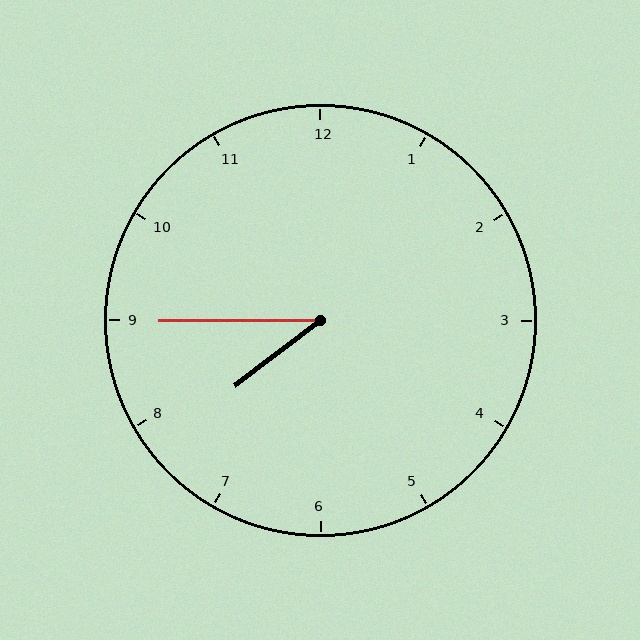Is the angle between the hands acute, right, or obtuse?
It is acute.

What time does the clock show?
7:45.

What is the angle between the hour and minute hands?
Approximately 38 degrees.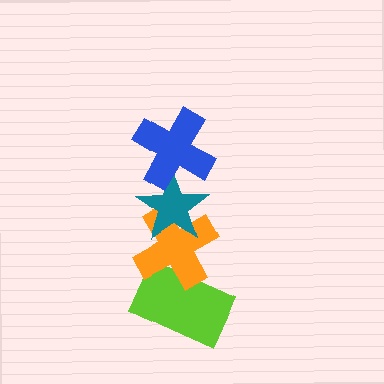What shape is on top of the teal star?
The blue cross is on top of the teal star.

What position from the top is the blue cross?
The blue cross is 1st from the top.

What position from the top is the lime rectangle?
The lime rectangle is 4th from the top.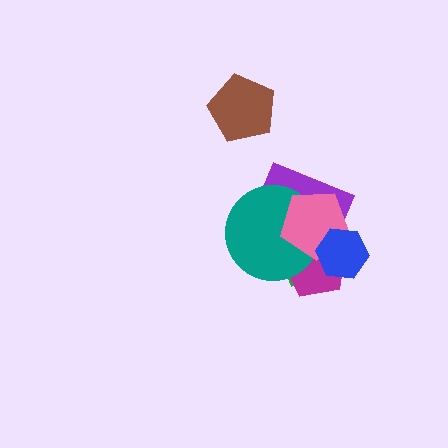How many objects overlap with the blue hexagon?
4 objects overlap with the blue hexagon.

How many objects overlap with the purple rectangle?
5 objects overlap with the purple rectangle.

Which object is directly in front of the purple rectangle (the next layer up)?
The magenta pentagon is directly in front of the purple rectangle.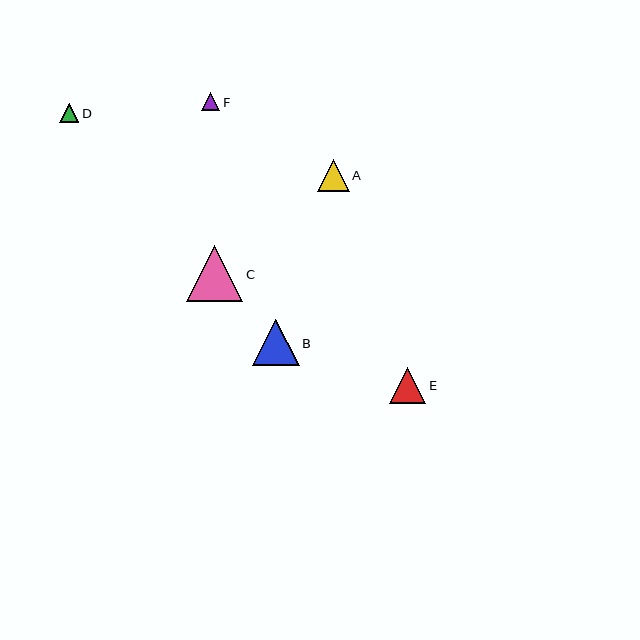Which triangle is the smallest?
Triangle F is the smallest with a size of approximately 18 pixels.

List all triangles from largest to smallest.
From largest to smallest: C, B, E, A, D, F.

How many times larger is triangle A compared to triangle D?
Triangle A is approximately 1.7 times the size of triangle D.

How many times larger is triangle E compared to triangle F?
Triangle E is approximately 2.0 times the size of triangle F.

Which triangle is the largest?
Triangle C is the largest with a size of approximately 56 pixels.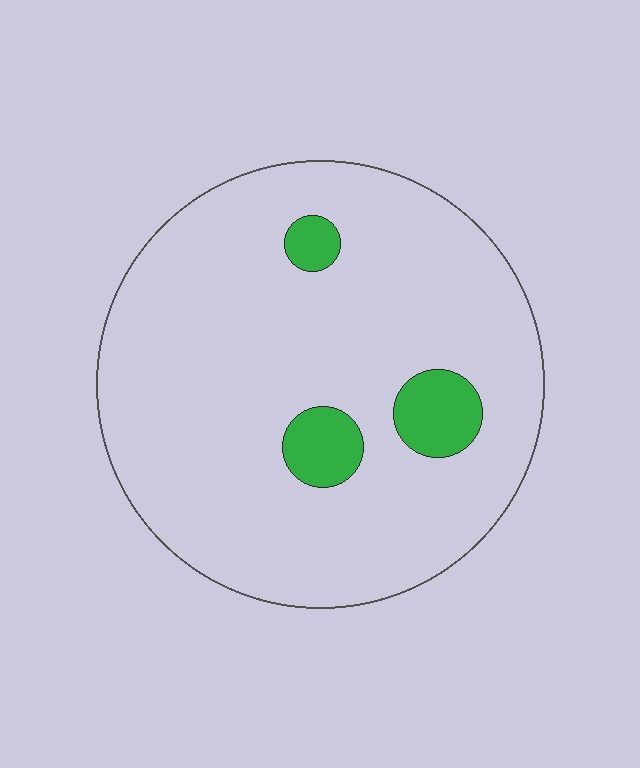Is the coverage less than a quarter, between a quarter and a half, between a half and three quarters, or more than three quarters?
Less than a quarter.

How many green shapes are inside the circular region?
3.